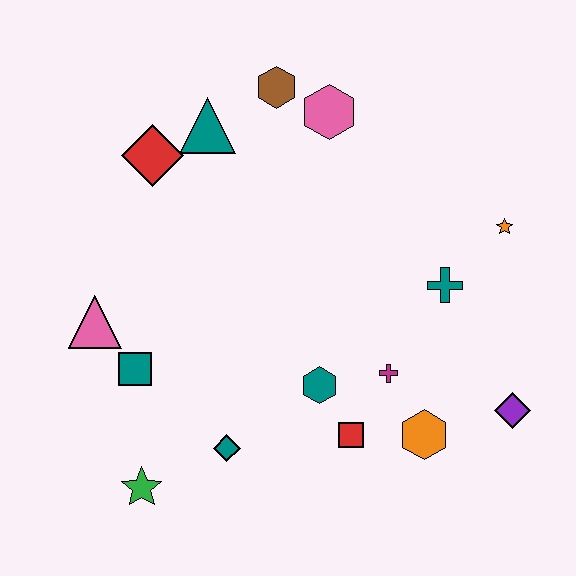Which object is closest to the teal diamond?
The green star is closest to the teal diamond.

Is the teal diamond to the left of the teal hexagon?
Yes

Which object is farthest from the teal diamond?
The brown hexagon is farthest from the teal diamond.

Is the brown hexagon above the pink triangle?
Yes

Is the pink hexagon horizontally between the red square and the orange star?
No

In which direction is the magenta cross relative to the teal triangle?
The magenta cross is below the teal triangle.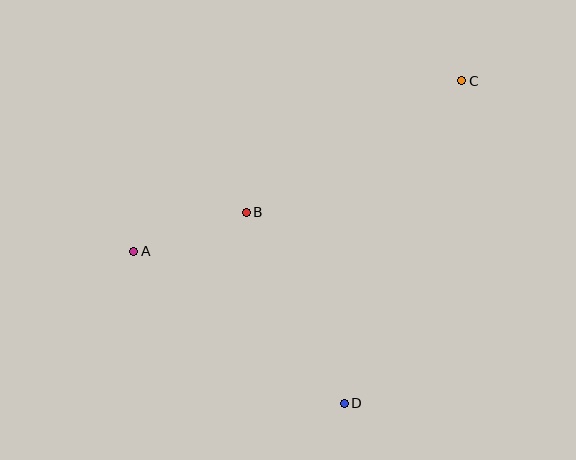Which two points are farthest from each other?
Points A and C are farthest from each other.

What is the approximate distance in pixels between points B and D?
The distance between B and D is approximately 214 pixels.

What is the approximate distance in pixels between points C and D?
The distance between C and D is approximately 343 pixels.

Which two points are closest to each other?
Points A and B are closest to each other.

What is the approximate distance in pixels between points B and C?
The distance between B and C is approximately 253 pixels.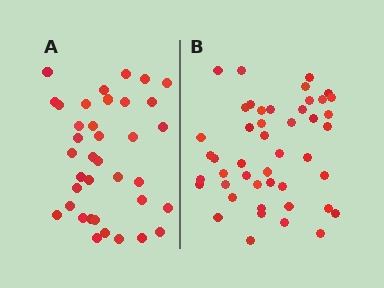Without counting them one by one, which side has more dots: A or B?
Region B (the right region) has more dots.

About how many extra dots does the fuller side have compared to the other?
Region B has roughly 8 or so more dots than region A.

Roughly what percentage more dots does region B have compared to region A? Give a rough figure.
About 25% more.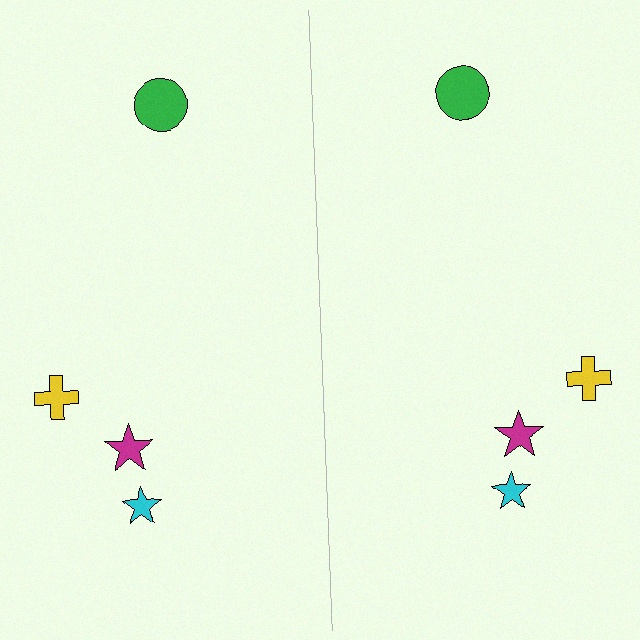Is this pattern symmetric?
Yes, this pattern has bilateral (reflection) symmetry.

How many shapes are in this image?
There are 8 shapes in this image.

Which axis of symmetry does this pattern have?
The pattern has a vertical axis of symmetry running through the center of the image.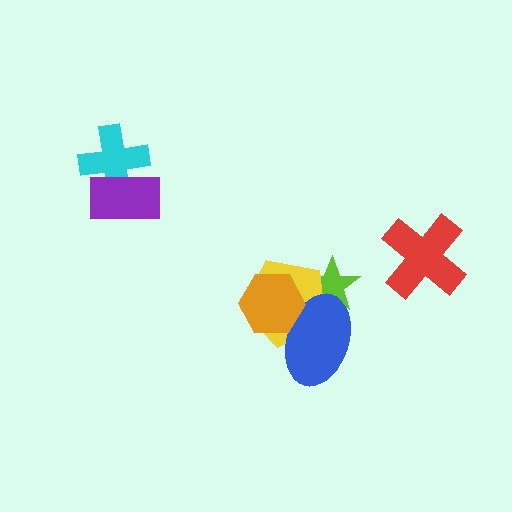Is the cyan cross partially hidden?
Yes, it is partially covered by another shape.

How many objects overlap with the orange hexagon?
2 objects overlap with the orange hexagon.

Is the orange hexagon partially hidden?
No, no other shape covers it.